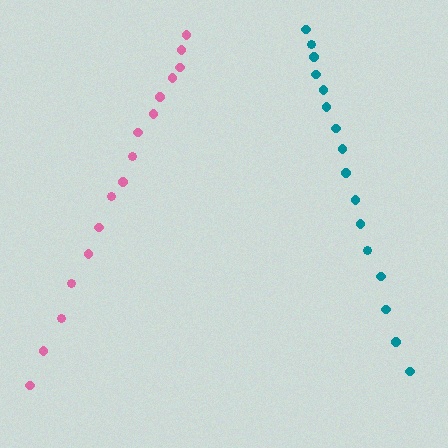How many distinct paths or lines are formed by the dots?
There are 2 distinct paths.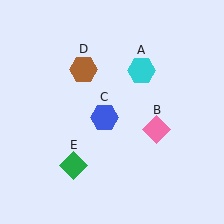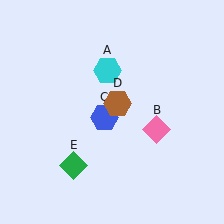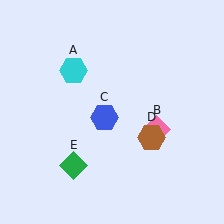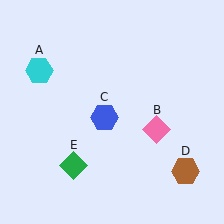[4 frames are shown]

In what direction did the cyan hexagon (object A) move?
The cyan hexagon (object A) moved left.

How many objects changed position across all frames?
2 objects changed position: cyan hexagon (object A), brown hexagon (object D).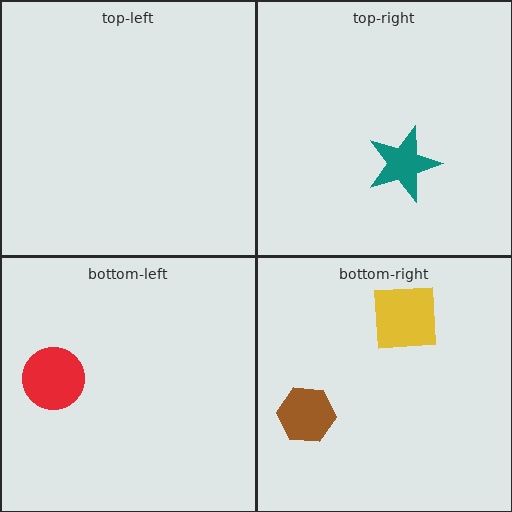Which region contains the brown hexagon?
The bottom-right region.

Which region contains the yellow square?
The bottom-right region.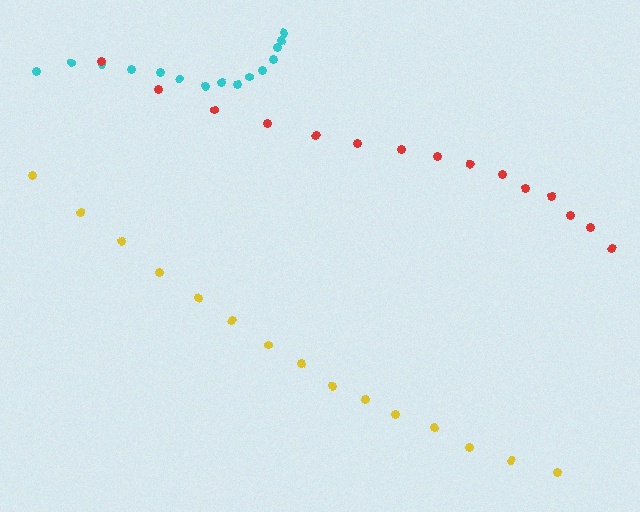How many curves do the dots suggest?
There are 3 distinct paths.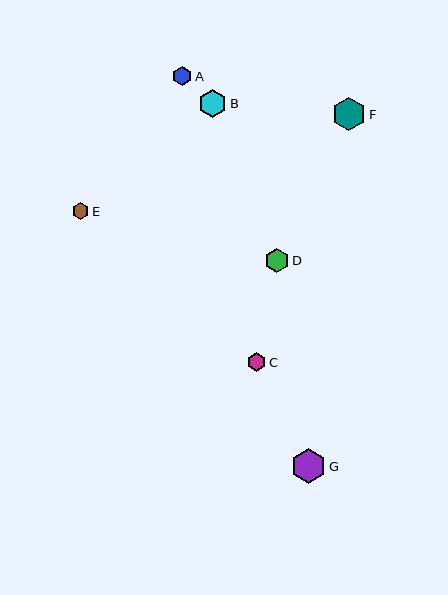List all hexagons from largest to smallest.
From largest to smallest: G, F, B, D, A, C, E.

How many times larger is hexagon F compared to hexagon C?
Hexagon F is approximately 1.8 times the size of hexagon C.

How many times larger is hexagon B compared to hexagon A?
Hexagon B is approximately 1.4 times the size of hexagon A.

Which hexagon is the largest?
Hexagon G is the largest with a size of approximately 35 pixels.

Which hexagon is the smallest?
Hexagon E is the smallest with a size of approximately 17 pixels.